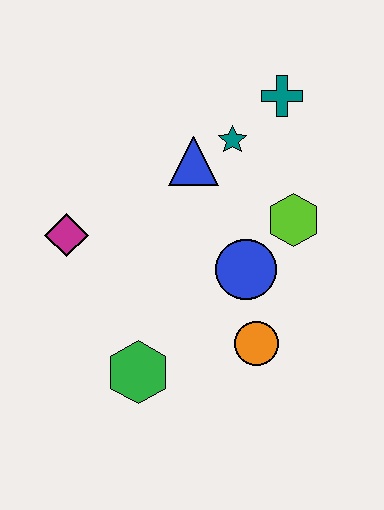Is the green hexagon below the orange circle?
Yes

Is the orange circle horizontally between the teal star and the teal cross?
Yes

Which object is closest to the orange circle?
The blue circle is closest to the orange circle.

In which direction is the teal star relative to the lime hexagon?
The teal star is above the lime hexagon.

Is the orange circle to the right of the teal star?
Yes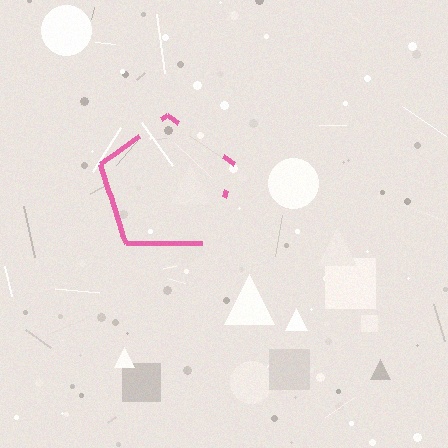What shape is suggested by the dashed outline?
The dashed outline suggests a pentagon.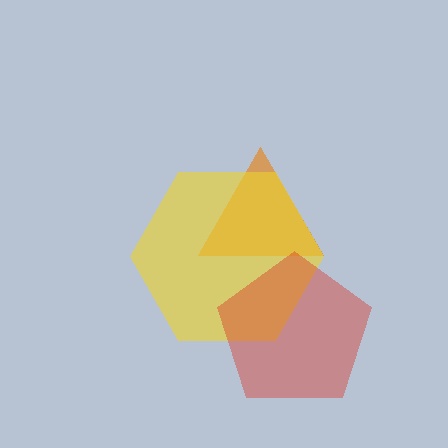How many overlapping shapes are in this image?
There are 3 overlapping shapes in the image.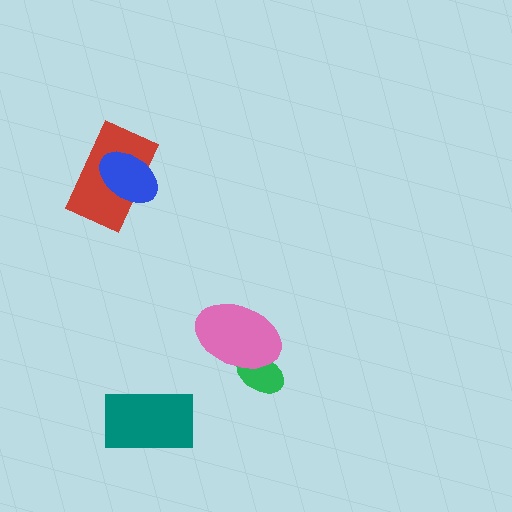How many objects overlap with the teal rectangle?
0 objects overlap with the teal rectangle.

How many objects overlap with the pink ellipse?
1 object overlaps with the pink ellipse.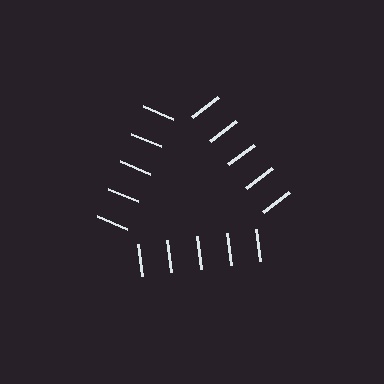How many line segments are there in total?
15 — 5 along each of the 3 edges.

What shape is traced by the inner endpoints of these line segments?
An illusory triangle — the line segments terminate on its edges but no continuous stroke is drawn.